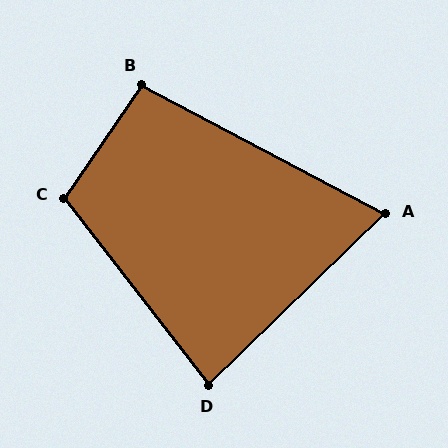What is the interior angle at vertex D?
Approximately 84 degrees (acute).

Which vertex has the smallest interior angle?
A, at approximately 72 degrees.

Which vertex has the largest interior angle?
C, at approximately 108 degrees.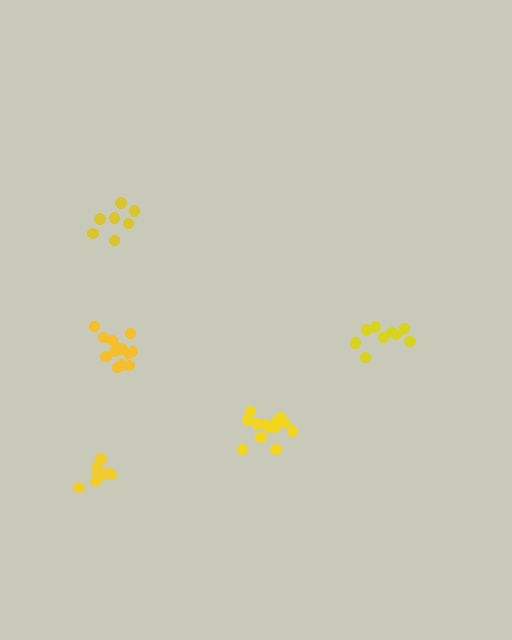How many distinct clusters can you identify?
There are 5 distinct clusters.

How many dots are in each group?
Group 1: 13 dots, Group 2: 8 dots, Group 3: 13 dots, Group 4: 7 dots, Group 5: 9 dots (50 total).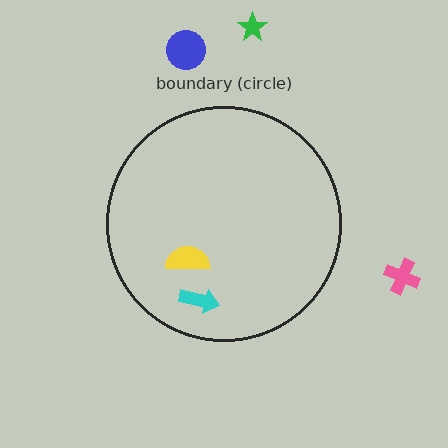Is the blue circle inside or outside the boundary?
Outside.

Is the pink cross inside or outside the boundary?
Outside.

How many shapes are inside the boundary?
2 inside, 3 outside.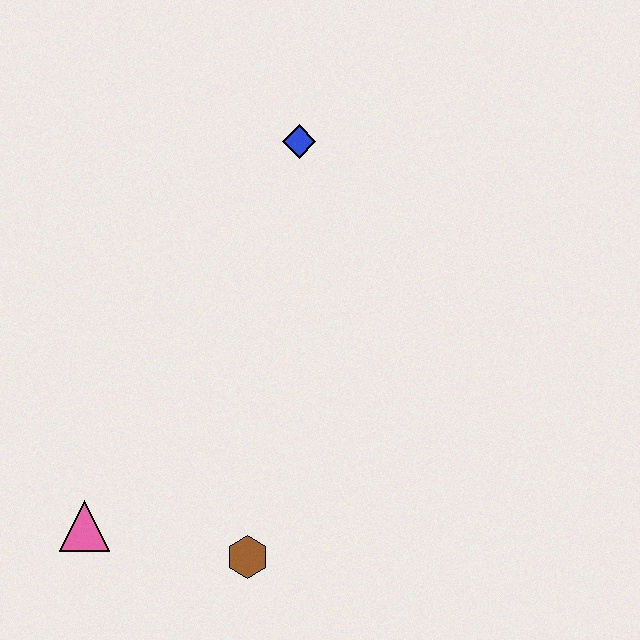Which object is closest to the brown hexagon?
The pink triangle is closest to the brown hexagon.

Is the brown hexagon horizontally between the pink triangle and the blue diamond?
Yes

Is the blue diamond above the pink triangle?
Yes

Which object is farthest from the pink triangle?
The blue diamond is farthest from the pink triangle.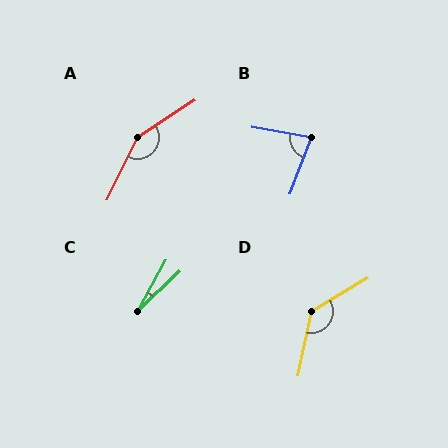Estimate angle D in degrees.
Approximately 132 degrees.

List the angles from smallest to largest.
C (17°), B (79°), D (132°), A (149°).